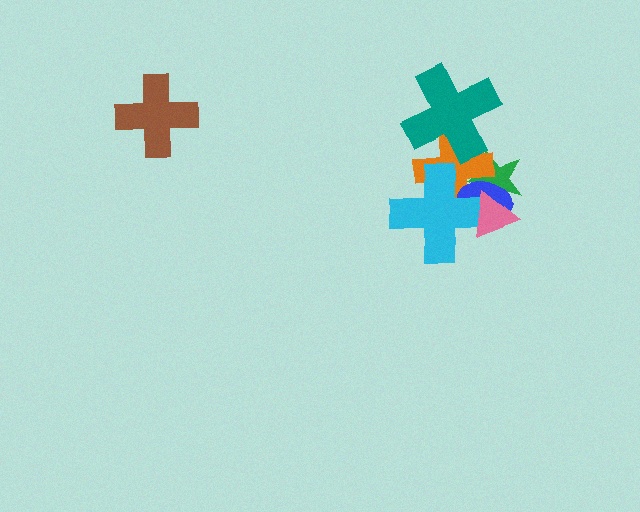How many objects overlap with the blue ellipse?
4 objects overlap with the blue ellipse.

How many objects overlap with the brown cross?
0 objects overlap with the brown cross.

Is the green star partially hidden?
Yes, it is partially covered by another shape.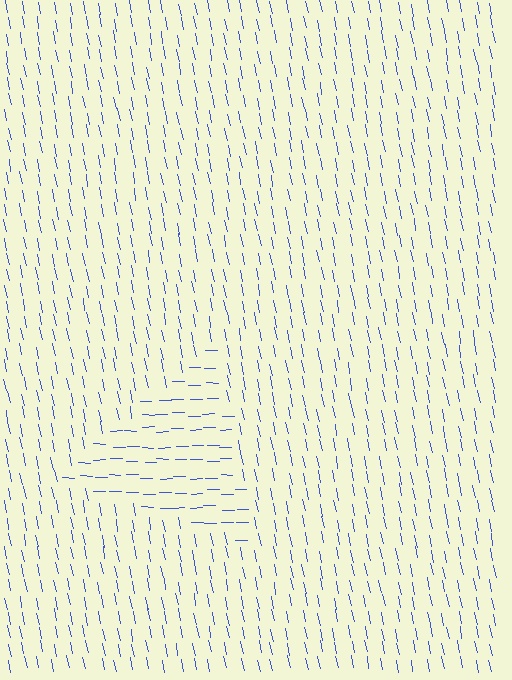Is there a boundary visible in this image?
Yes, there is a texture boundary formed by a change in line orientation.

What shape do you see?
I see a triangle.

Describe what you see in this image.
The image is filled with small blue line segments. A triangle region in the image has lines oriented differently from the surrounding lines, creating a visible texture boundary.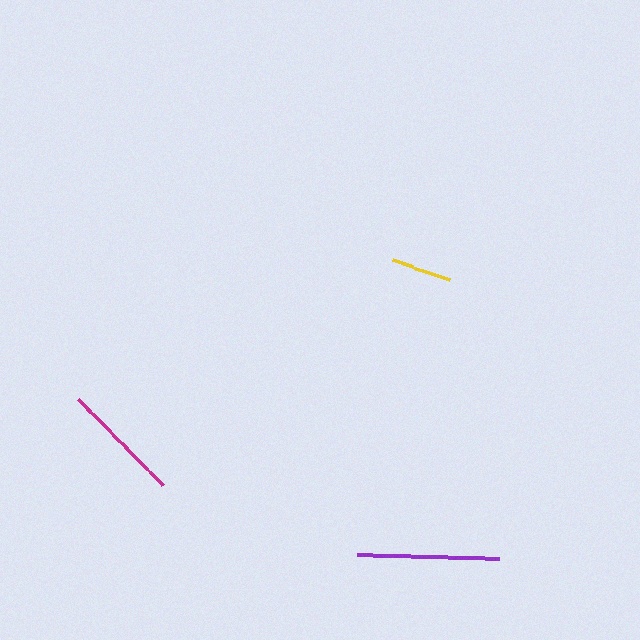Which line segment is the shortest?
The yellow line is the shortest at approximately 61 pixels.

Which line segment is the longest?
The purple line is the longest at approximately 143 pixels.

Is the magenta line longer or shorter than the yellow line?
The magenta line is longer than the yellow line.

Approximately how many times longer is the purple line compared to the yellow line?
The purple line is approximately 2.4 times the length of the yellow line.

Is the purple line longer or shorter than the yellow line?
The purple line is longer than the yellow line.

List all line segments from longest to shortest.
From longest to shortest: purple, magenta, yellow.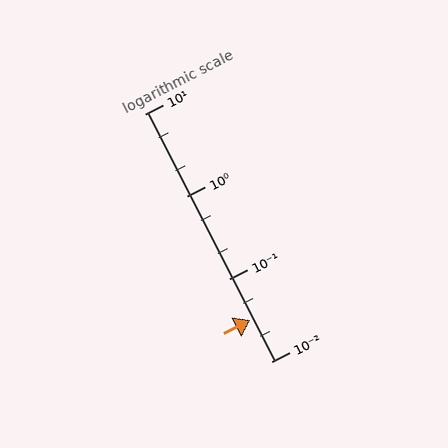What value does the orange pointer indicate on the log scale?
The pointer indicates approximately 0.032.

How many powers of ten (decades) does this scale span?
The scale spans 3 decades, from 0.01 to 10.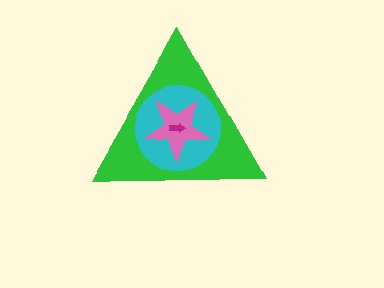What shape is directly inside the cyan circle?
The pink star.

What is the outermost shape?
The green triangle.